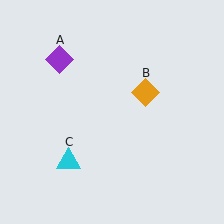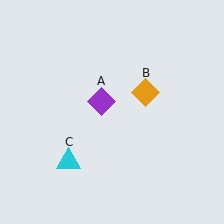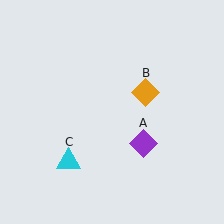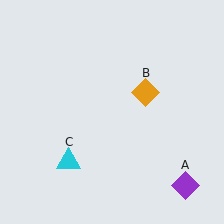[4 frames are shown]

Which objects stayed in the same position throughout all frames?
Orange diamond (object B) and cyan triangle (object C) remained stationary.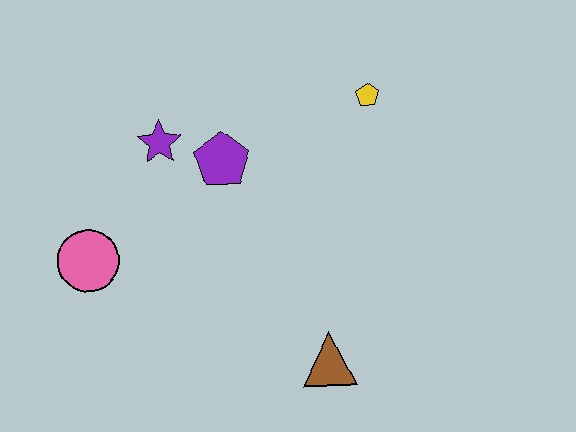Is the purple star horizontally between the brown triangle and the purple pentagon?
No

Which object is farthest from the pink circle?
The yellow pentagon is farthest from the pink circle.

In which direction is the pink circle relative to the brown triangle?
The pink circle is to the left of the brown triangle.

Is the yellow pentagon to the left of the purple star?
No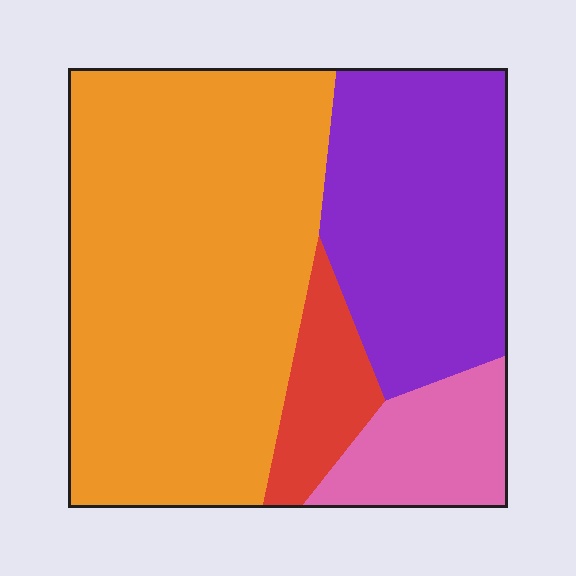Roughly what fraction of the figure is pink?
Pink takes up about one tenth (1/10) of the figure.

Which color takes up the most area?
Orange, at roughly 55%.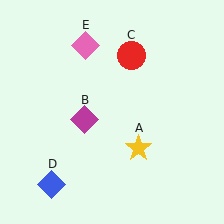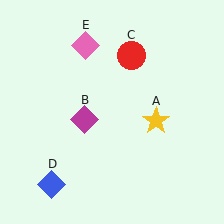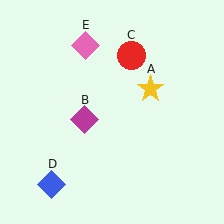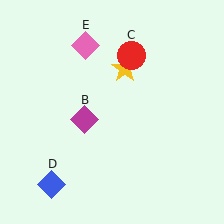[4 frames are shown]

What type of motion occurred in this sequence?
The yellow star (object A) rotated counterclockwise around the center of the scene.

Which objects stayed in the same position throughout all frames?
Magenta diamond (object B) and red circle (object C) and blue diamond (object D) and pink diamond (object E) remained stationary.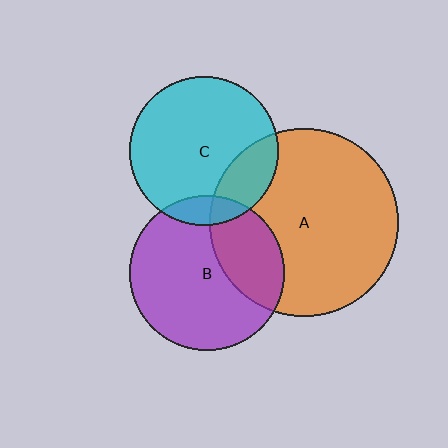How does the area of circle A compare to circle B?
Approximately 1.5 times.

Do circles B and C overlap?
Yes.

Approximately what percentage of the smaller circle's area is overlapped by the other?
Approximately 10%.